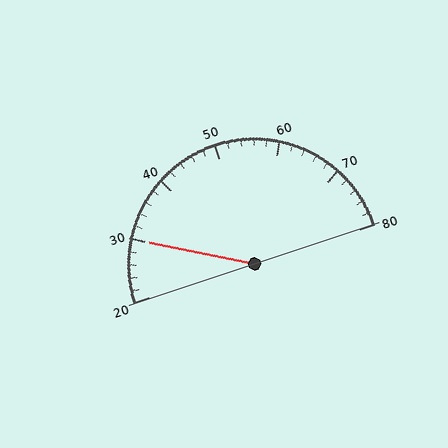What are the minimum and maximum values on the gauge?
The gauge ranges from 20 to 80.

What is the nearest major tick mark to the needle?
The nearest major tick mark is 30.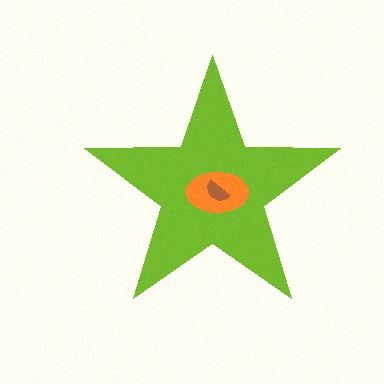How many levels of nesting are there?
3.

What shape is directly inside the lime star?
The orange ellipse.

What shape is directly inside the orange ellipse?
The brown semicircle.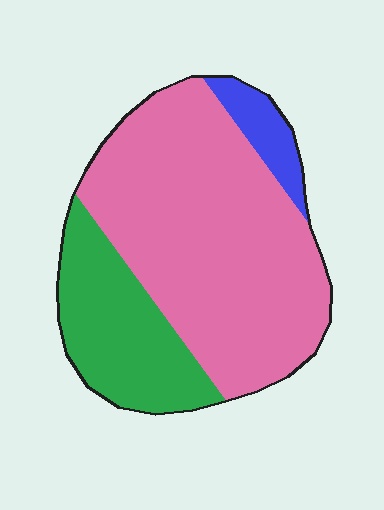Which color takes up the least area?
Blue, at roughly 5%.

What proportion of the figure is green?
Green covers 26% of the figure.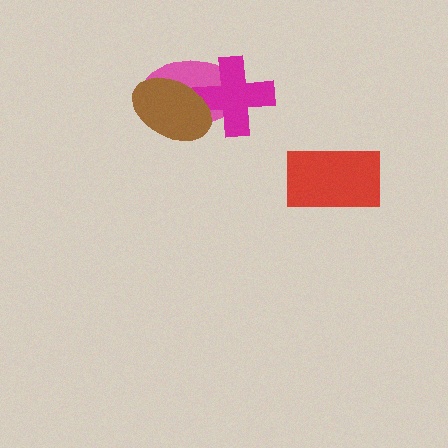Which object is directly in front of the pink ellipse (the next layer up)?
The magenta cross is directly in front of the pink ellipse.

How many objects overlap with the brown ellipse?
2 objects overlap with the brown ellipse.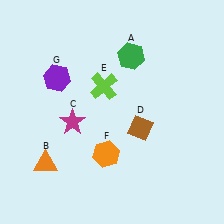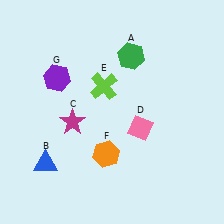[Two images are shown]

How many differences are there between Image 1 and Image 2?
There are 2 differences between the two images.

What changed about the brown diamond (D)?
In Image 1, D is brown. In Image 2, it changed to pink.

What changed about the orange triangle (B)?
In Image 1, B is orange. In Image 2, it changed to blue.